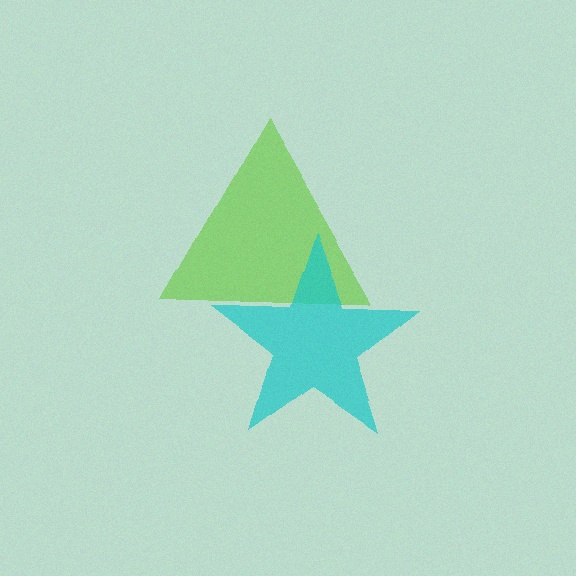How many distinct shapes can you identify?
There are 2 distinct shapes: a lime triangle, a cyan star.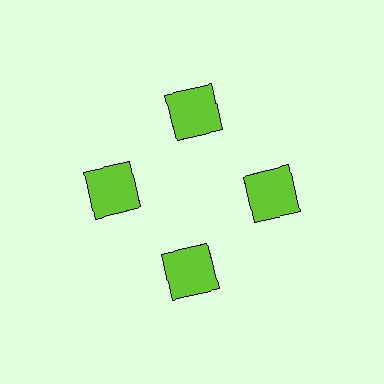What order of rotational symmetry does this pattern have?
This pattern has 4-fold rotational symmetry.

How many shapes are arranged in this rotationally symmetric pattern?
There are 4 shapes, arranged in 4 groups of 1.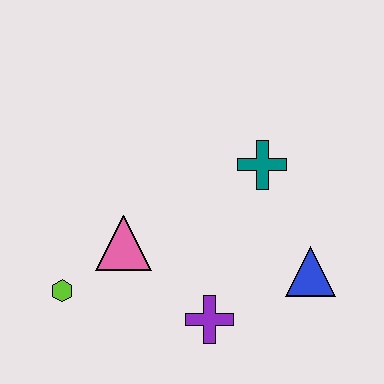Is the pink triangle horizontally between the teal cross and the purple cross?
No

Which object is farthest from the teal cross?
The lime hexagon is farthest from the teal cross.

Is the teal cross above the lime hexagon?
Yes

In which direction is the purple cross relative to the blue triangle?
The purple cross is to the left of the blue triangle.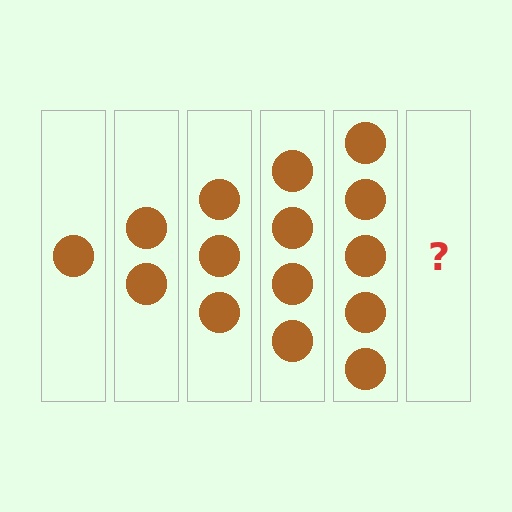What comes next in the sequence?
The next element should be 6 circles.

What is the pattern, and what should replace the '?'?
The pattern is that each step adds one more circle. The '?' should be 6 circles.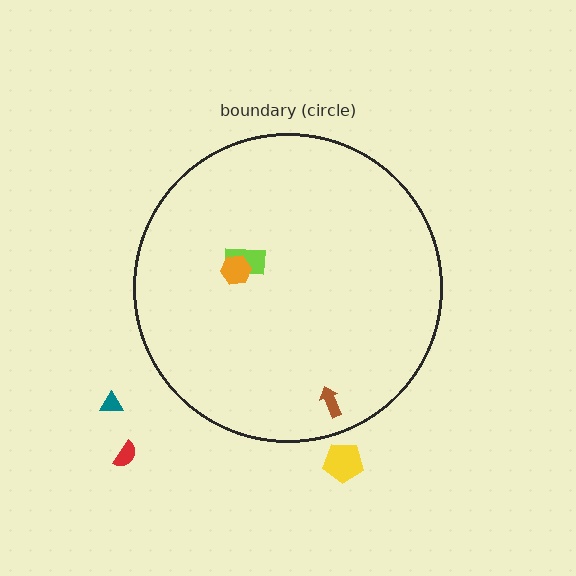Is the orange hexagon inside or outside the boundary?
Inside.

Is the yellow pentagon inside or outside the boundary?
Outside.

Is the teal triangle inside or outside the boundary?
Outside.